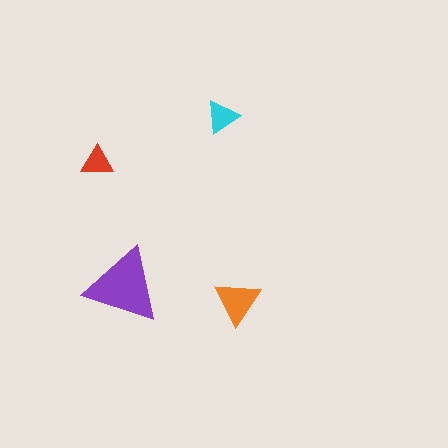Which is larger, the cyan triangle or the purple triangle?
The purple one.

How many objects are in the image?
There are 4 objects in the image.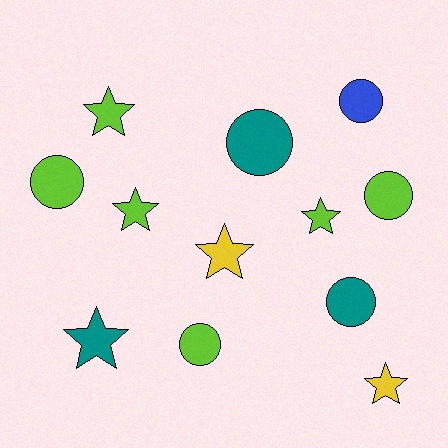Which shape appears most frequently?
Star, with 6 objects.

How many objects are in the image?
There are 12 objects.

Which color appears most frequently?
Lime, with 6 objects.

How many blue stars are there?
There are no blue stars.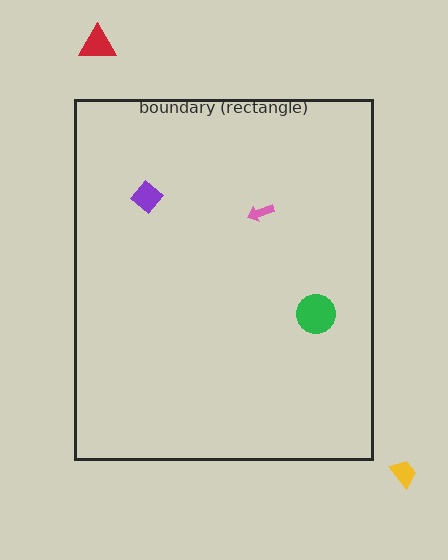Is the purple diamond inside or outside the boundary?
Inside.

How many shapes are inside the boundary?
3 inside, 2 outside.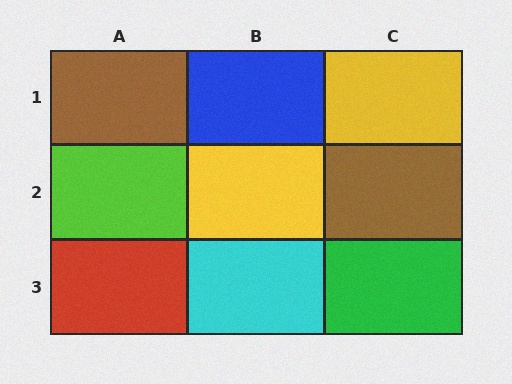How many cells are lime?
1 cell is lime.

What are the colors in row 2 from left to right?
Lime, yellow, brown.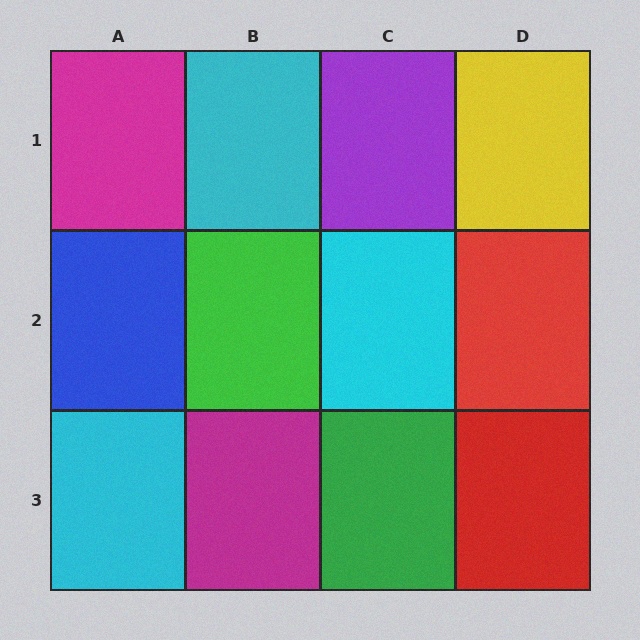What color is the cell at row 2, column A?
Blue.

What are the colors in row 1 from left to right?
Magenta, cyan, purple, yellow.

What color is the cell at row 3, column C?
Green.